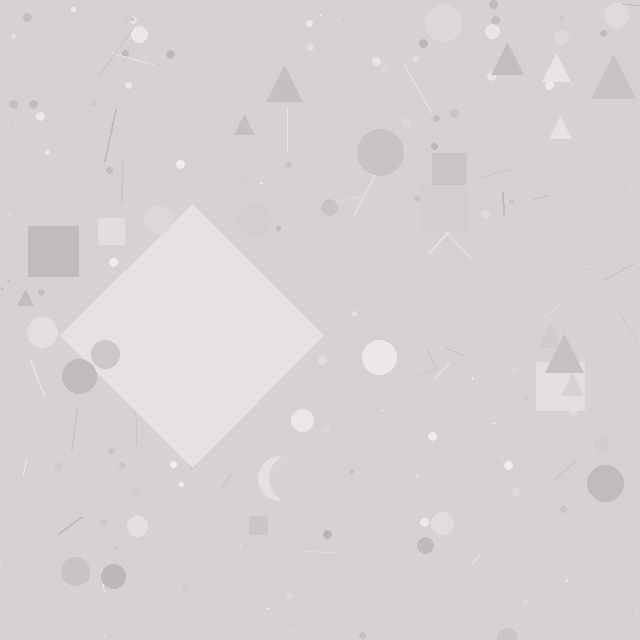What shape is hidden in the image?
A diamond is hidden in the image.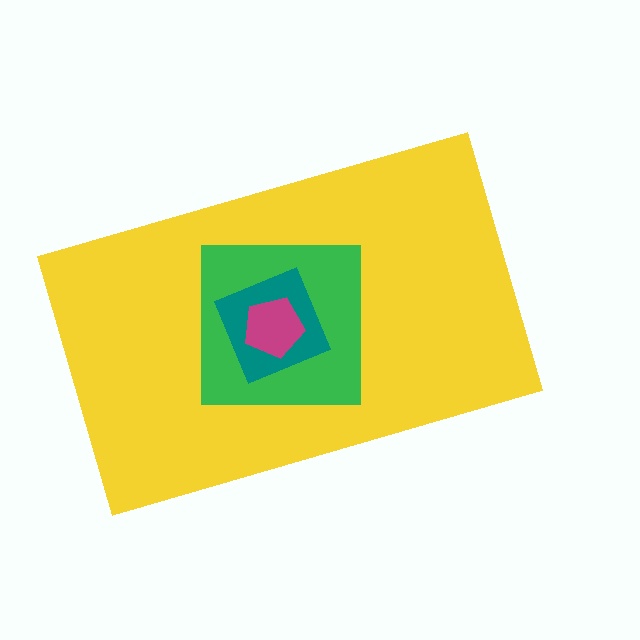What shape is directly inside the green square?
The teal diamond.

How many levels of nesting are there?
4.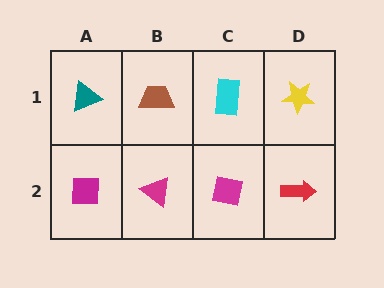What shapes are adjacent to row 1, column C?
A magenta square (row 2, column C), a brown trapezoid (row 1, column B), a yellow star (row 1, column D).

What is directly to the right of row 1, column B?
A cyan rectangle.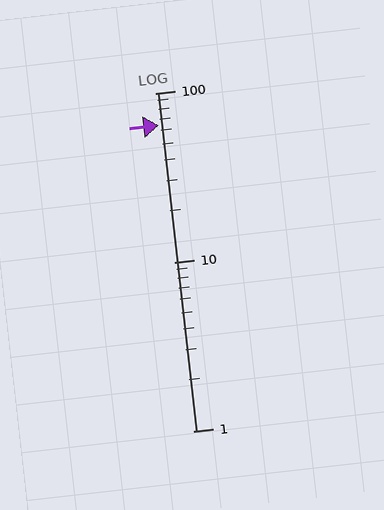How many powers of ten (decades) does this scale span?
The scale spans 2 decades, from 1 to 100.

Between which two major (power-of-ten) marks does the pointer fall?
The pointer is between 10 and 100.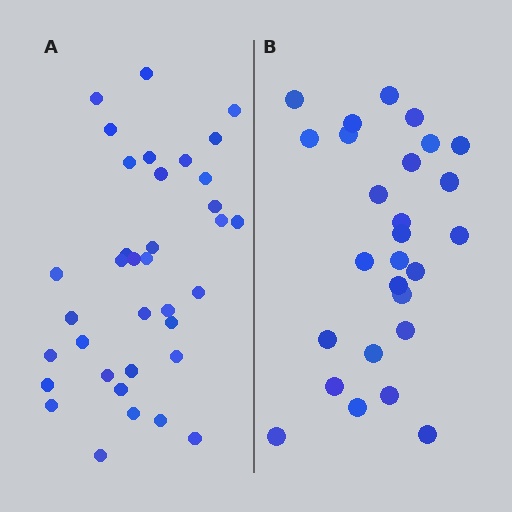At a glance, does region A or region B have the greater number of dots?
Region A (the left region) has more dots.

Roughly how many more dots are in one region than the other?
Region A has roughly 8 or so more dots than region B.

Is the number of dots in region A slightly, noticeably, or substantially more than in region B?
Region A has noticeably more, but not dramatically so. The ratio is roughly 1.3 to 1.